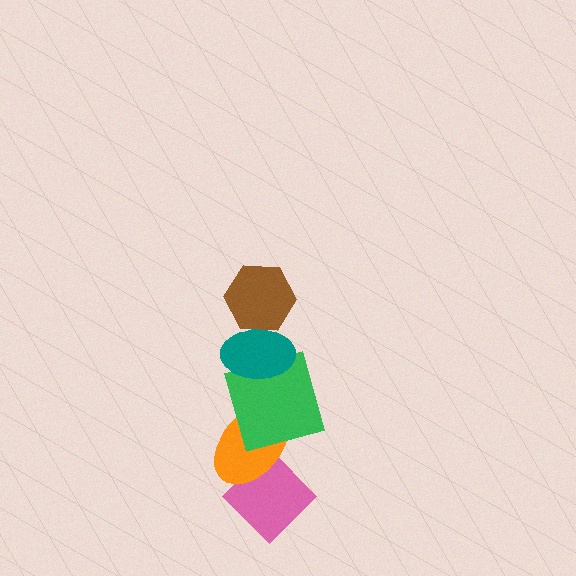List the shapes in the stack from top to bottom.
From top to bottom: the brown hexagon, the teal ellipse, the green square, the orange ellipse, the pink diamond.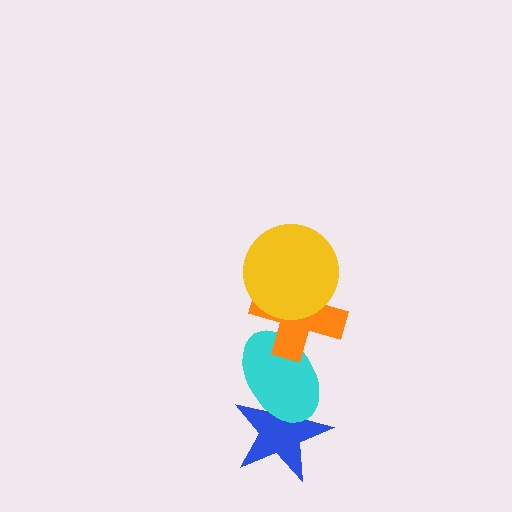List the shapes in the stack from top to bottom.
From top to bottom: the yellow circle, the orange cross, the cyan ellipse, the blue star.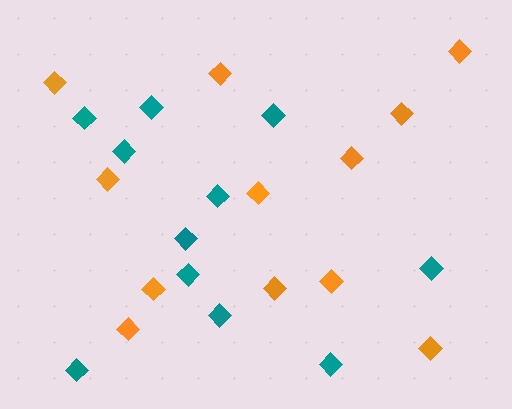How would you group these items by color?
There are 2 groups: one group of orange diamonds (12) and one group of teal diamonds (11).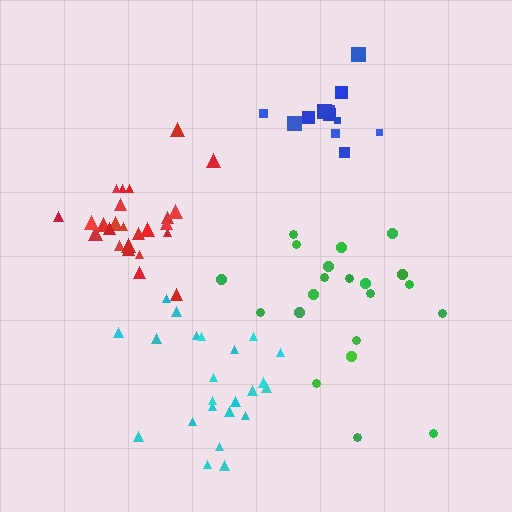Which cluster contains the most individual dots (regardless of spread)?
Red (26).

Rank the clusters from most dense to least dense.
red, cyan, blue, green.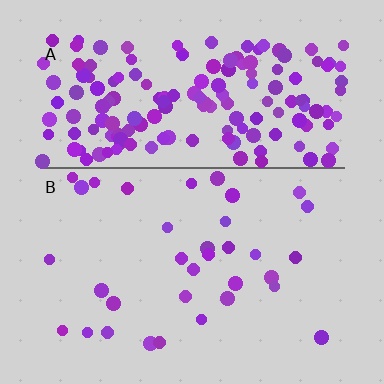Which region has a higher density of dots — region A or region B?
A (the top).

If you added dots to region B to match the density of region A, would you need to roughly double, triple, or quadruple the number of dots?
Approximately quadruple.